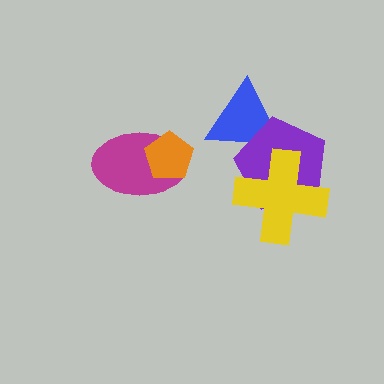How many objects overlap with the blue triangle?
1 object overlaps with the blue triangle.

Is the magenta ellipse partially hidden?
Yes, it is partially covered by another shape.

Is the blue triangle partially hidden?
Yes, it is partially covered by another shape.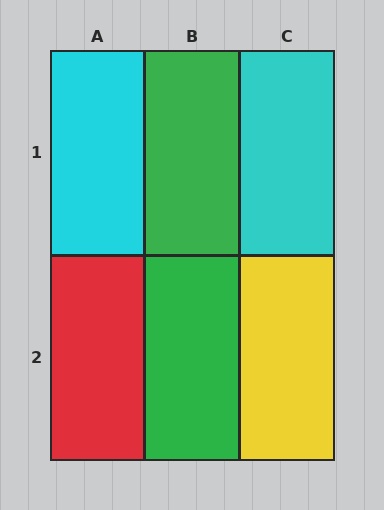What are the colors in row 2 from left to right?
Red, green, yellow.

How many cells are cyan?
2 cells are cyan.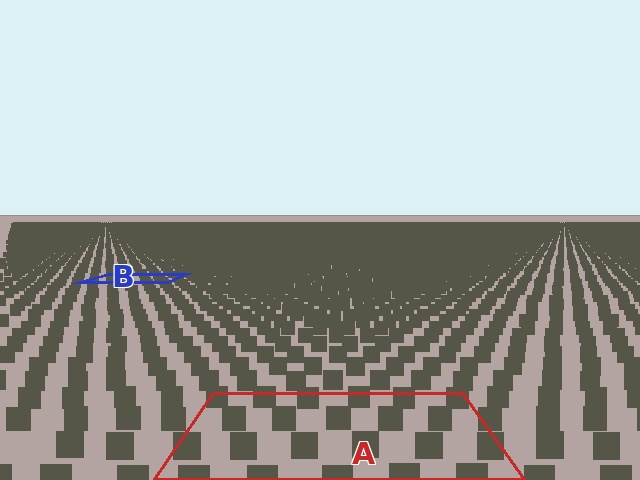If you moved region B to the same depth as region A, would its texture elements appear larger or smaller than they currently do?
They would appear larger. At a closer depth, the same texture elements are projected at a bigger on-screen size.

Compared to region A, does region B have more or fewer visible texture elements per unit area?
Region B has more texture elements per unit area — they are packed more densely because it is farther away.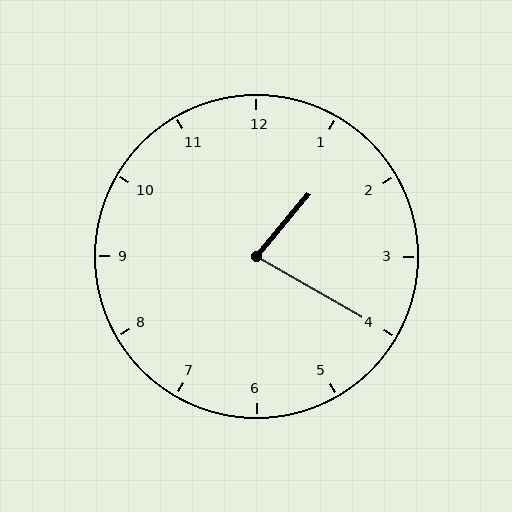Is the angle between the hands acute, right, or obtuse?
It is acute.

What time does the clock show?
1:20.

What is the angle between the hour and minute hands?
Approximately 80 degrees.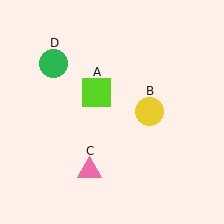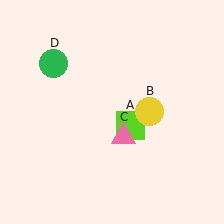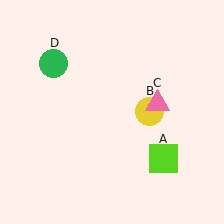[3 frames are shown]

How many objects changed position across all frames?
2 objects changed position: lime square (object A), pink triangle (object C).